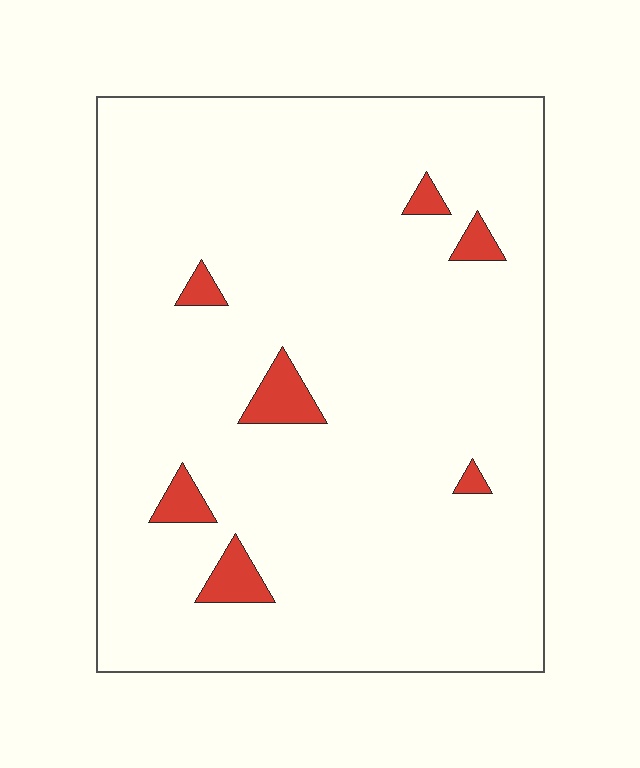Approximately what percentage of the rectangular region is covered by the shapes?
Approximately 5%.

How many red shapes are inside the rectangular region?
7.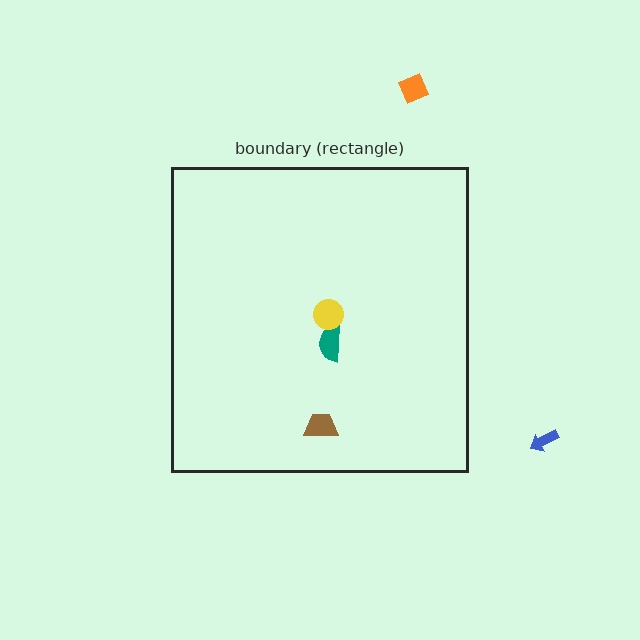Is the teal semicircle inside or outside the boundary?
Inside.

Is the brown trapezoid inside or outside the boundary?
Inside.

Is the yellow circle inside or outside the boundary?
Inside.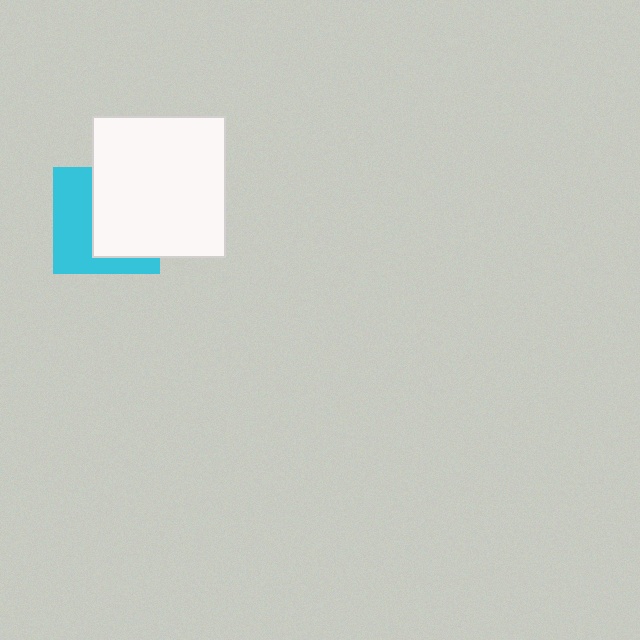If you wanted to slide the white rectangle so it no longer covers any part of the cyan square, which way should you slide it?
Slide it right — that is the most direct way to separate the two shapes.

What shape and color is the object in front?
The object in front is a white rectangle.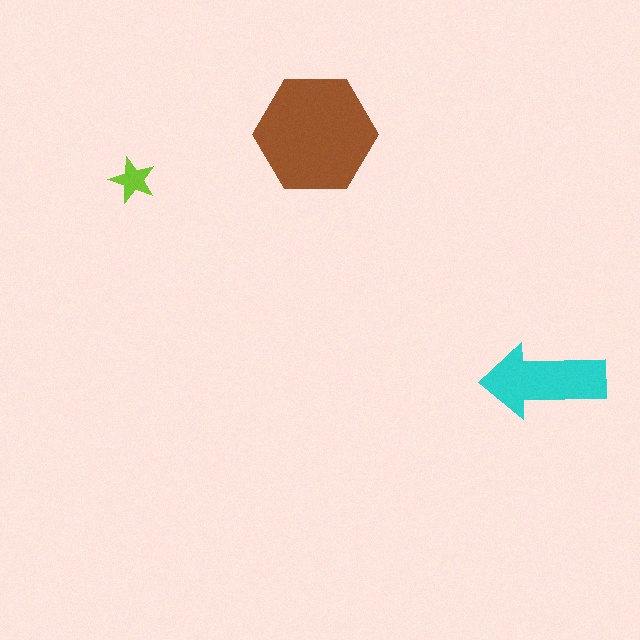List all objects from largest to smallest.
The brown hexagon, the cyan arrow, the lime star.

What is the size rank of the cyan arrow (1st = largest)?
2nd.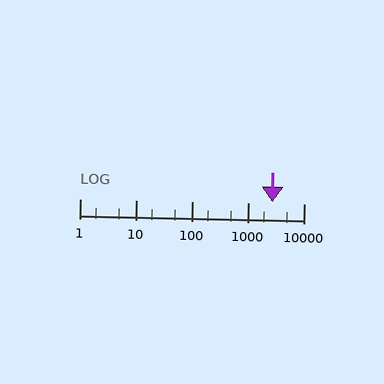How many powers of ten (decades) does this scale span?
The scale spans 4 decades, from 1 to 10000.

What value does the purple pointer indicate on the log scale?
The pointer indicates approximately 2700.